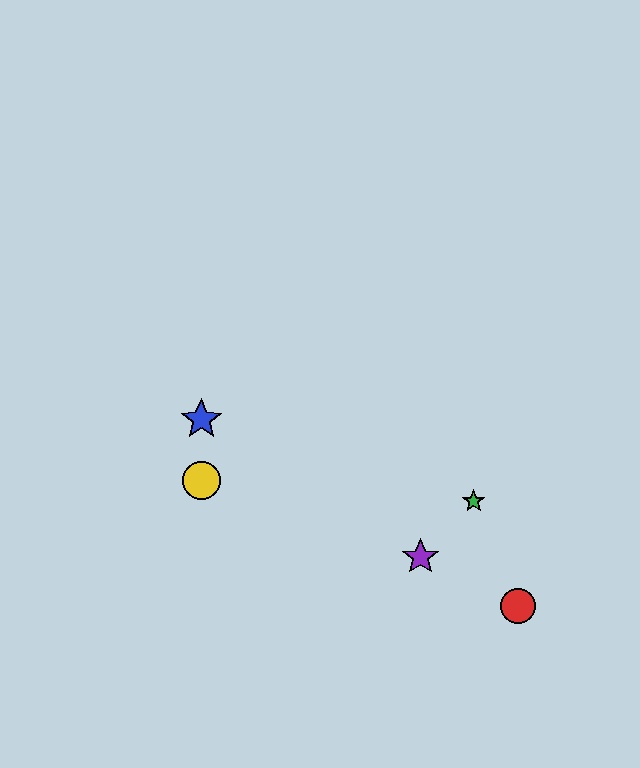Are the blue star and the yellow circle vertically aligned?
Yes, both are at x≈201.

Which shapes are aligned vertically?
The blue star, the yellow circle are aligned vertically.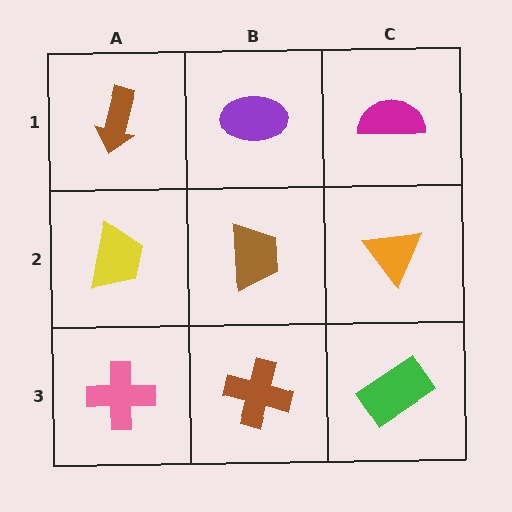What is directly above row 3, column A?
A yellow trapezoid.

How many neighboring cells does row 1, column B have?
3.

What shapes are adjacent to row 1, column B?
A brown trapezoid (row 2, column B), a brown arrow (row 1, column A), a magenta semicircle (row 1, column C).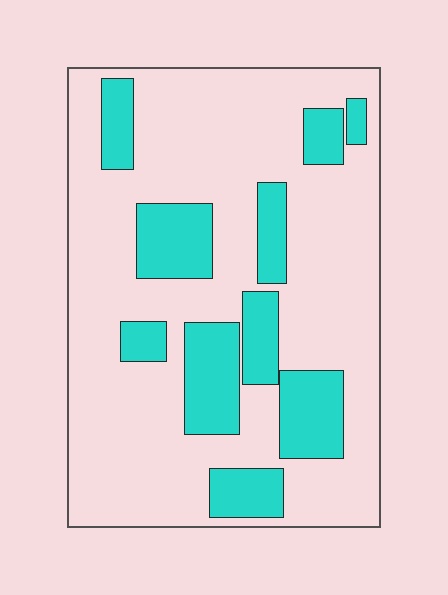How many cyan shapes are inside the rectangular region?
10.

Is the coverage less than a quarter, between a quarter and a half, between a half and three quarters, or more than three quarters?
Between a quarter and a half.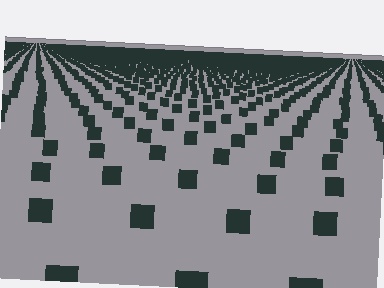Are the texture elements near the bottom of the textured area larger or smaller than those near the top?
Larger. Near the bottom, elements are closer to the viewer and appear at a bigger on-screen size.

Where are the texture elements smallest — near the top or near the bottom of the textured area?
Near the top.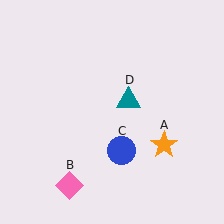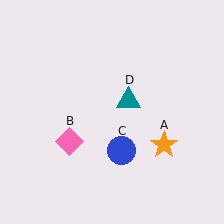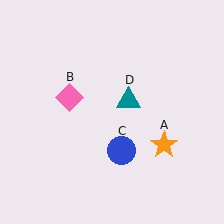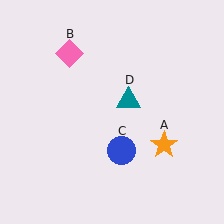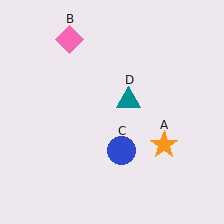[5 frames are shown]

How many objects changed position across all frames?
1 object changed position: pink diamond (object B).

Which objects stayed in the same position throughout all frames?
Orange star (object A) and blue circle (object C) and teal triangle (object D) remained stationary.